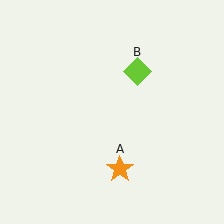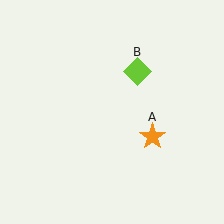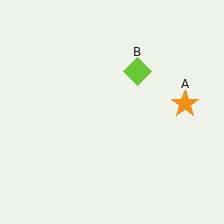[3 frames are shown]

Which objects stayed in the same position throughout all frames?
Lime diamond (object B) remained stationary.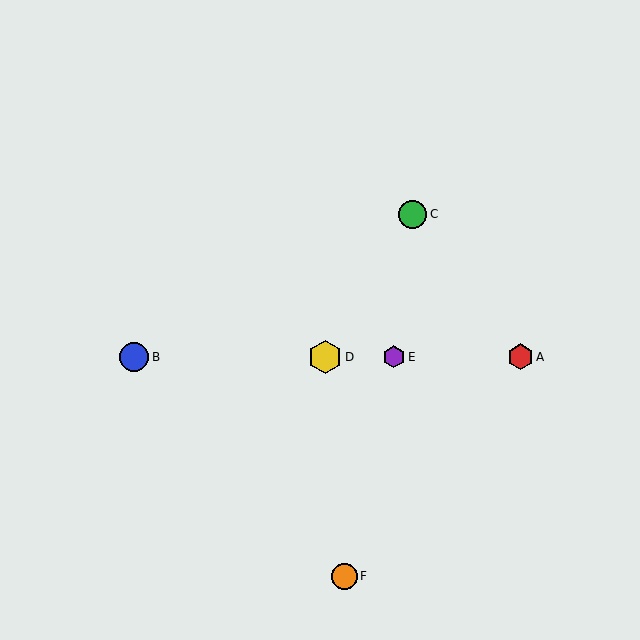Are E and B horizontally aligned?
Yes, both are at y≈357.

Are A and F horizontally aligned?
No, A is at y≈357 and F is at y≈576.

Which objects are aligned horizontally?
Objects A, B, D, E are aligned horizontally.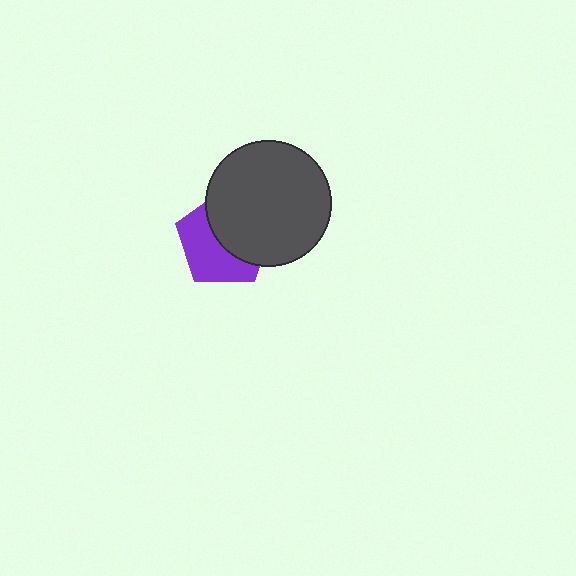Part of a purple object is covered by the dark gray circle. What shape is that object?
It is a pentagon.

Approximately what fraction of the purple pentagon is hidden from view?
Roughly 51% of the purple pentagon is hidden behind the dark gray circle.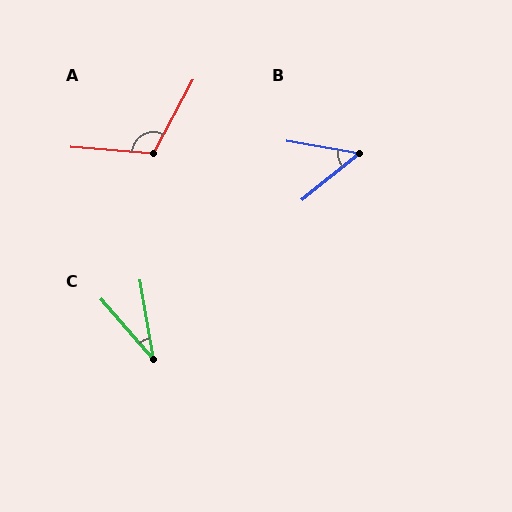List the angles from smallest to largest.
C (31°), B (49°), A (114°).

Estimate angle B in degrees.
Approximately 49 degrees.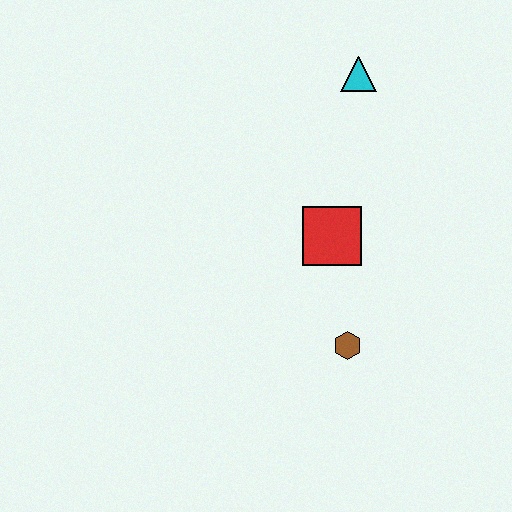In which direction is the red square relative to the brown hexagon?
The red square is above the brown hexagon.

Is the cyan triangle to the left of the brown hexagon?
No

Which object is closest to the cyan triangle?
The red square is closest to the cyan triangle.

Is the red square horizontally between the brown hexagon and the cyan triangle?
No